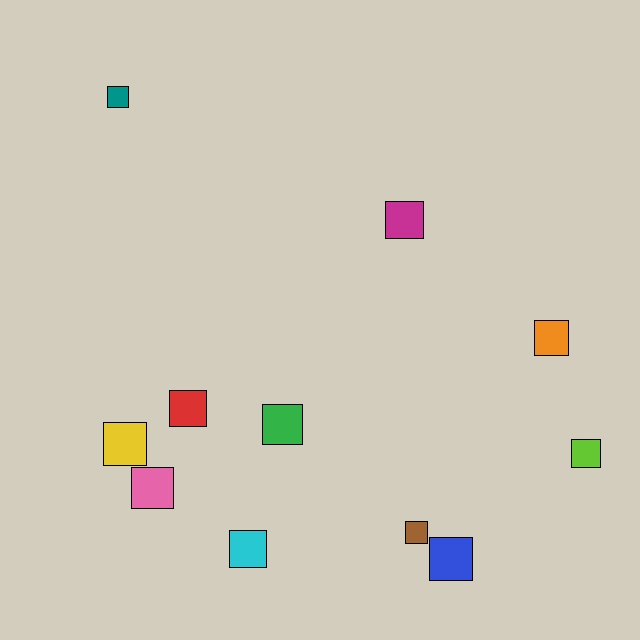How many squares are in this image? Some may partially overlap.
There are 11 squares.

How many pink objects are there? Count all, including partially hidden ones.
There is 1 pink object.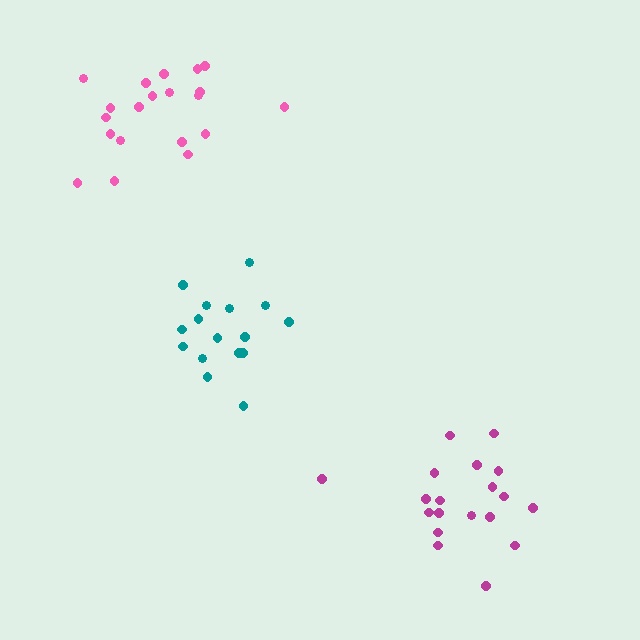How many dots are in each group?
Group 1: 16 dots, Group 2: 20 dots, Group 3: 19 dots (55 total).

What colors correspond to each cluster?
The clusters are colored: teal, pink, magenta.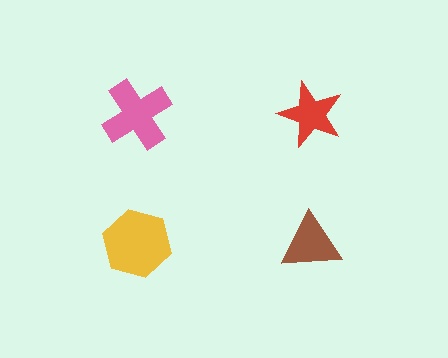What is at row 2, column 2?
A brown triangle.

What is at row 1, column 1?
A pink cross.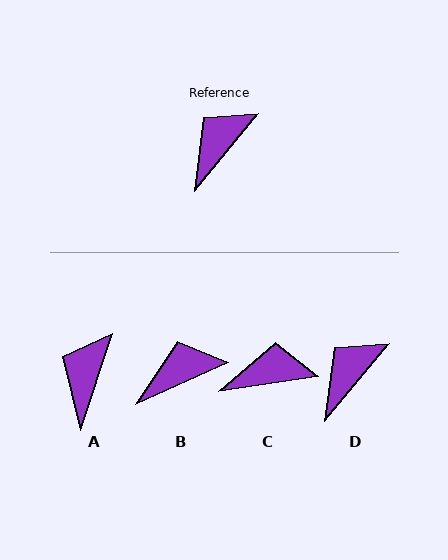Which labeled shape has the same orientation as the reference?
D.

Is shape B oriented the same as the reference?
No, it is off by about 26 degrees.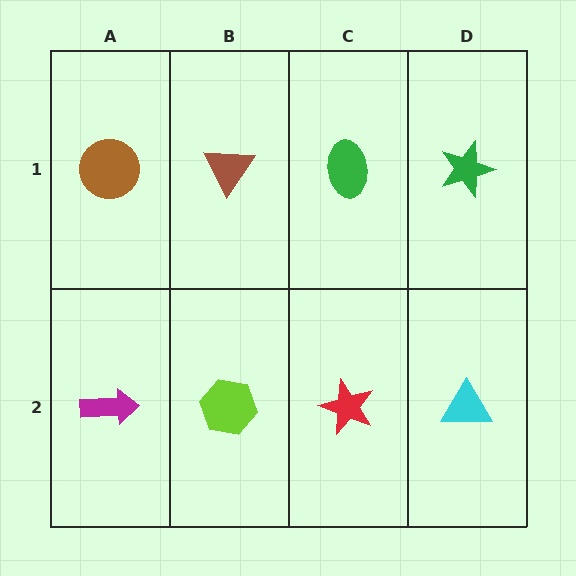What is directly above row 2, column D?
A green star.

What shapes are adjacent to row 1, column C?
A red star (row 2, column C), a brown triangle (row 1, column B), a green star (row 1, column D).